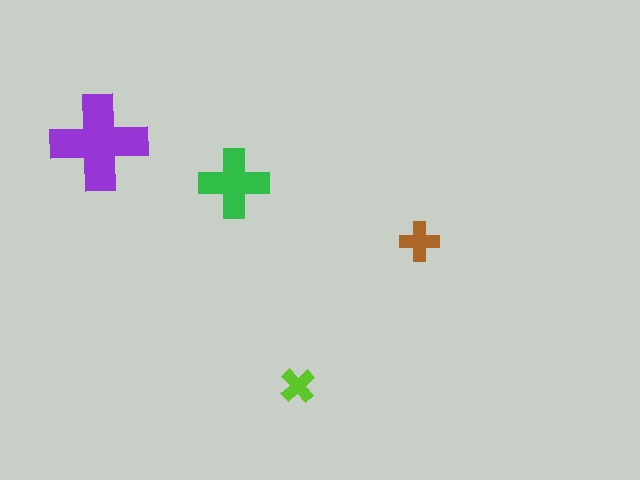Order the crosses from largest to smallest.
the purple one, the green one, the brown one, the lime one.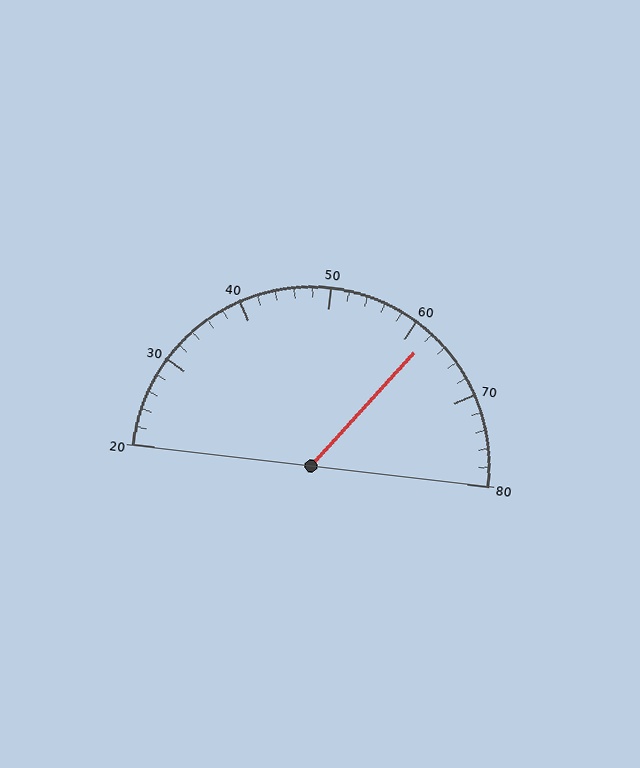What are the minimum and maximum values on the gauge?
The gauge ranges from 20 to 80.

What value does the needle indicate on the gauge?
The needle indicates approximately 62.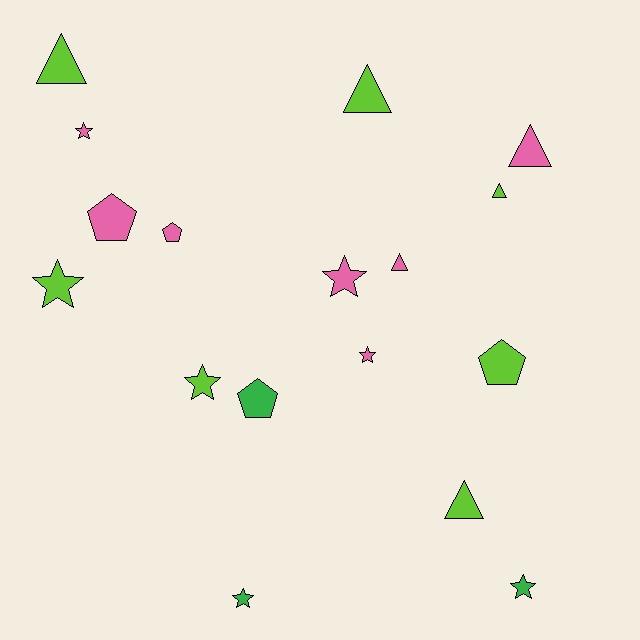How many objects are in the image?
There are 17 objects.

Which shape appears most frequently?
Star, with 7 objects.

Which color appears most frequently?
Pink, with 7 objects.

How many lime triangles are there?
There are 4 lime triangles.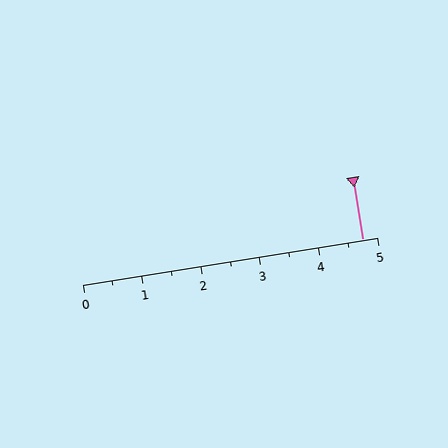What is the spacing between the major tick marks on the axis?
The major ticks are spaced 1 apart.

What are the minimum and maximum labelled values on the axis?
The axis runs from 0 to 5.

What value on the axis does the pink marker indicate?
The marker indicates approximately 4.8.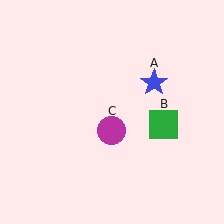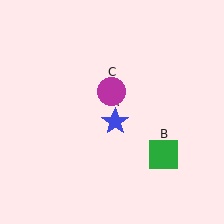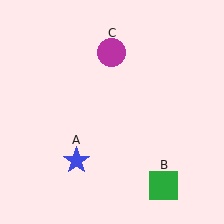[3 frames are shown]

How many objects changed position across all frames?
3 objects changed position: blue star (object A), green square (object B), magenta circle (object C).